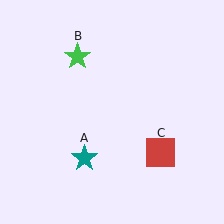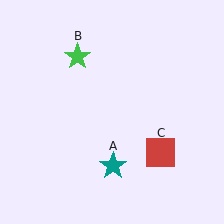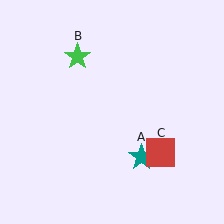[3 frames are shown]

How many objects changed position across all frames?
1 object changed position: teal star (object A).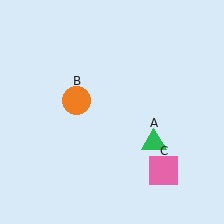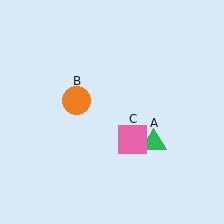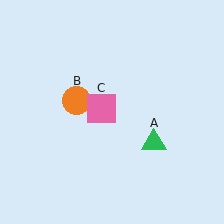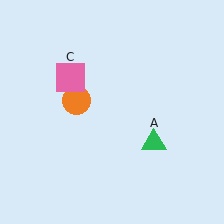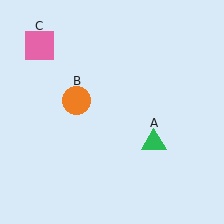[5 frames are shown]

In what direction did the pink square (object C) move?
The pink square (object C) moved up and to the left.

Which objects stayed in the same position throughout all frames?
Green triangle (object A) and orange circle (object B) remained stationary.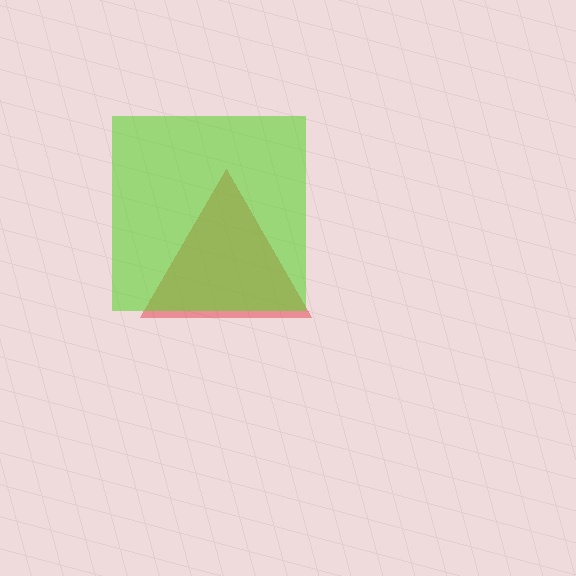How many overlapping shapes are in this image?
There are 2 overlapping shapes in the image.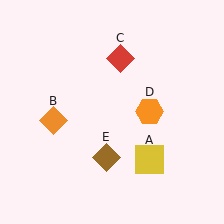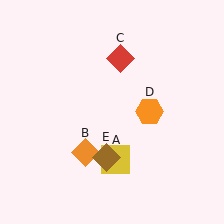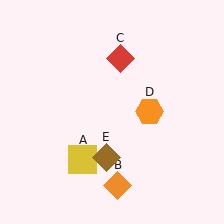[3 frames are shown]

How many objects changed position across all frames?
2 objects changed position: yellow square (object A), orange diamond (object B).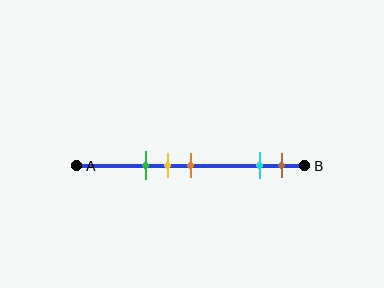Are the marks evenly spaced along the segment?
No, the marks are not evenly spaced.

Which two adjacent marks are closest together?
The yellow and orange marks are the closest adjacent pair.